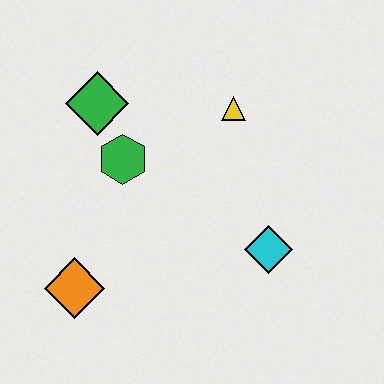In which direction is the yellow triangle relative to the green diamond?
The yellow triangle is to the right of the green diamond.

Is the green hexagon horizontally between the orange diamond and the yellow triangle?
Yes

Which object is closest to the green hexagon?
The green diamond is closest to the green hexagon.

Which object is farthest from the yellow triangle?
The orange diamond is farthest from the yellow triangle.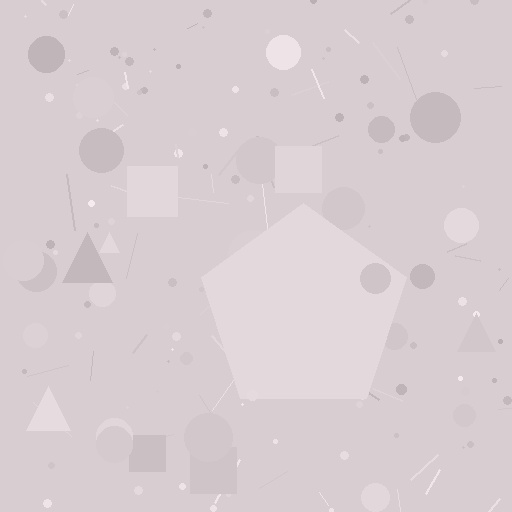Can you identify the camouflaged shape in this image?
The camouflaged shape is a pentagon.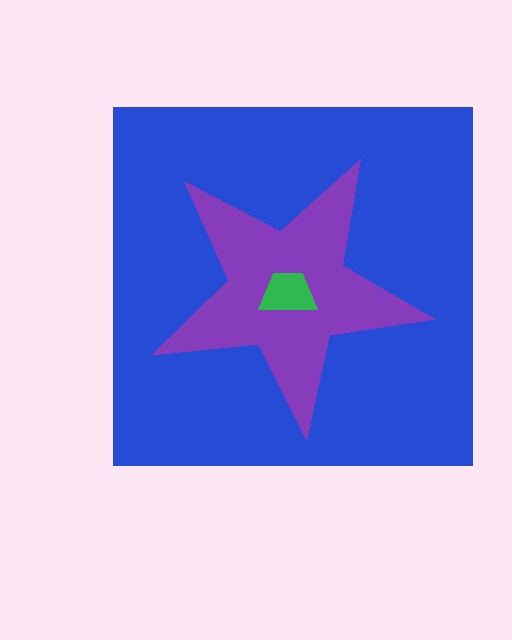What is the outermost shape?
The blue square.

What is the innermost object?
The green trapezoid.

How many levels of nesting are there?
3.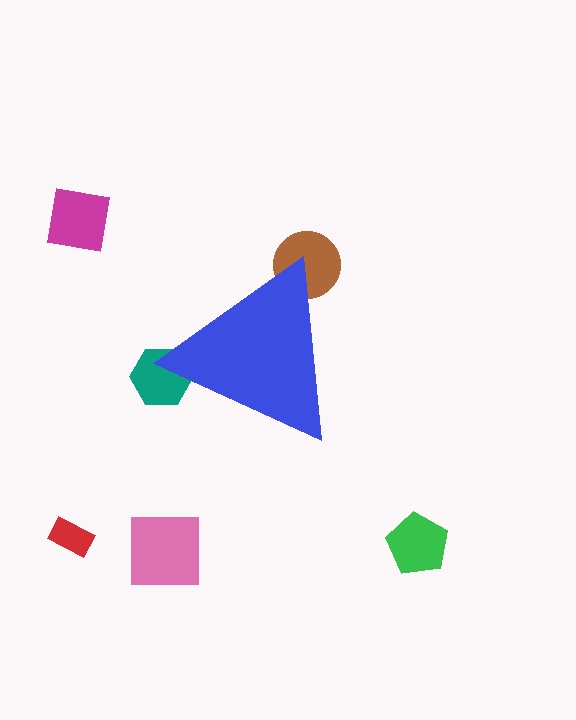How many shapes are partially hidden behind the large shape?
2 shapes are partially hidden.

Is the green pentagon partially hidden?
No, the green pentagon is fully visible.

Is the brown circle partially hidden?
Yes, the brown circle is partially hidden behind the blue triangle.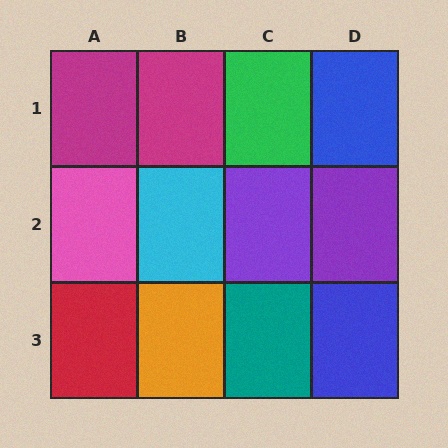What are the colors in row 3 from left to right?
Red, orange, teal, blue.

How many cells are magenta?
2 cells are magenta.